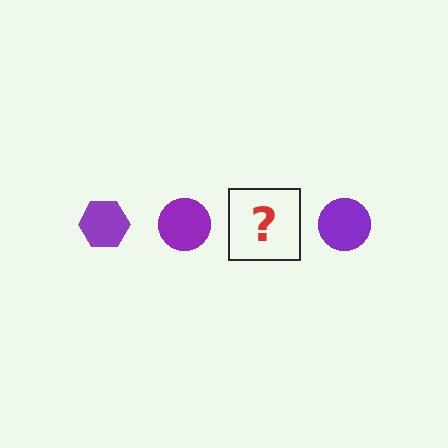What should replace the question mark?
The question mark should be replaced with a purple hexagon.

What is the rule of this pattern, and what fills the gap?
The rule is that the pattern cycles through hexagon, circle shapes in purple. The gap should be filled with a purple hexagon.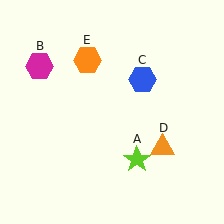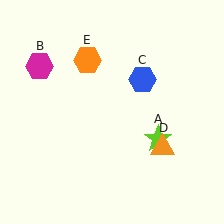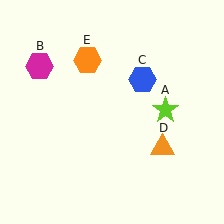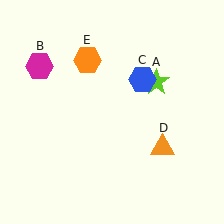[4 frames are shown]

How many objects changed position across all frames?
1 object changed position: lime star (object A).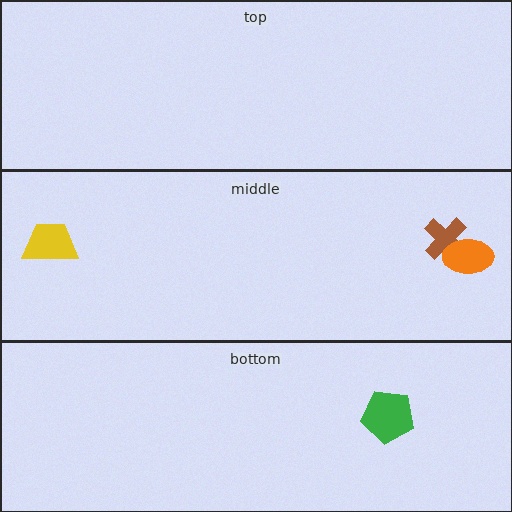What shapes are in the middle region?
The yellow trapezoid, the brown cross, the orange ellipse.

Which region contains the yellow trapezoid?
The middle region.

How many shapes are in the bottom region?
1.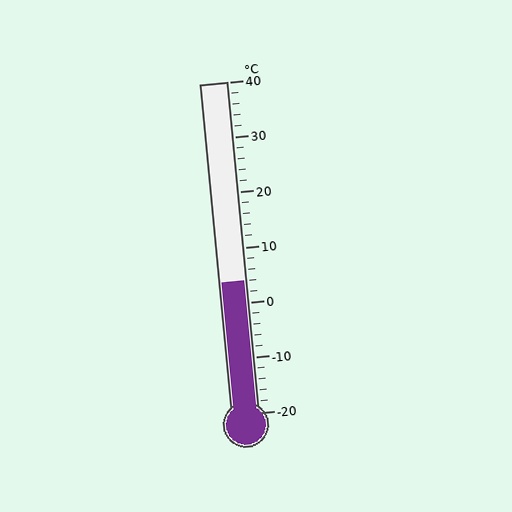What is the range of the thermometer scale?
The thermometer scale ranges from -20°C to 40°C.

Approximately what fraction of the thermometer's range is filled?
The thermometer is filled to approximately 40% of its range.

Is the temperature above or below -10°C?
The temperature is above -10°C.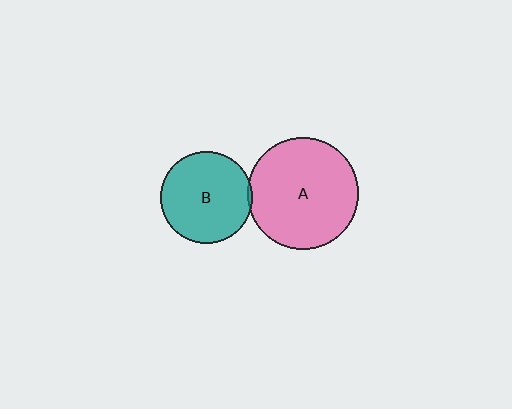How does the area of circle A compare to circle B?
Approximately 1.5 times.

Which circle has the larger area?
Circle A (pink).